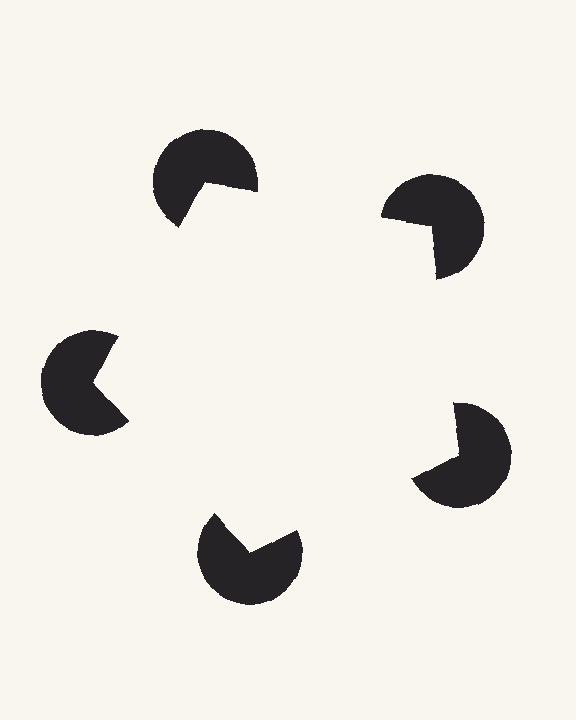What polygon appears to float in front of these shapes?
An illusory pentagon — its edges are inferred from the aligned wedge cuts in the pac-man discs, not physically drawn.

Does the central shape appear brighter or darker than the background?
It typically appears slightly brighter than the background, even though no actual brightness change is drawn.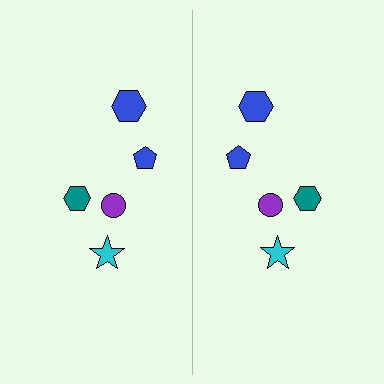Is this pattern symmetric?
Yes, this pattern has bilateral (reflection) symmetry.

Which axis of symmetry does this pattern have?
The pattern has a vertical axis of symmetry running through the center of the image.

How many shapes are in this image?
There are 10 shapes in this image.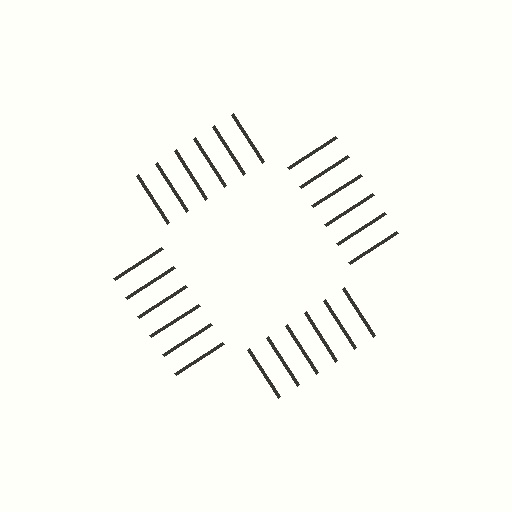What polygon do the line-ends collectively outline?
An illusory square — the line segments terminate on its edges but no continuous stroke is drawn.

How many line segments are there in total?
24 — 6 along each of the 4 edges.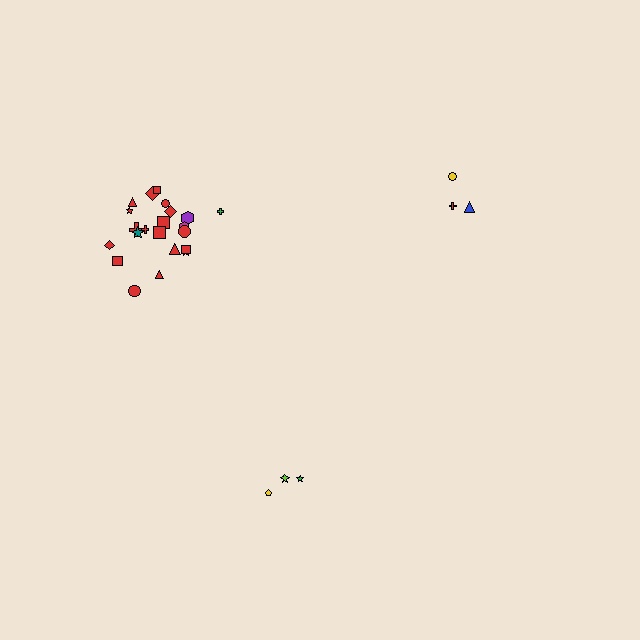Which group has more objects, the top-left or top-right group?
The top-left group.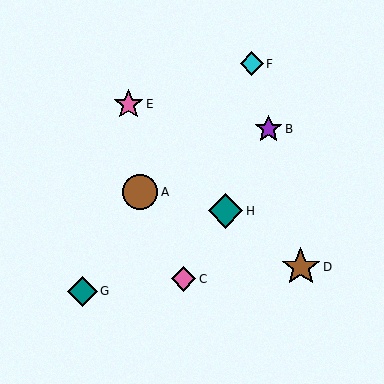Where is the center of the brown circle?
The center of the brown circle is at (140, 192).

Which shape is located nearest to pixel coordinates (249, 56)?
The cyan diamond (labeled F) at (252, 64) is nearest to that location.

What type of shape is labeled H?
Shape H is a teal diamond.